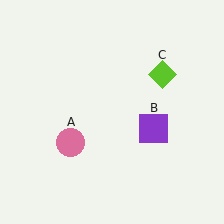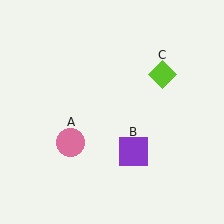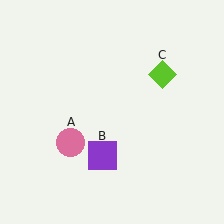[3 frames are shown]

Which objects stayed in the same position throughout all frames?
Pink circle (object A) and lime diamond (object C) remained stationary.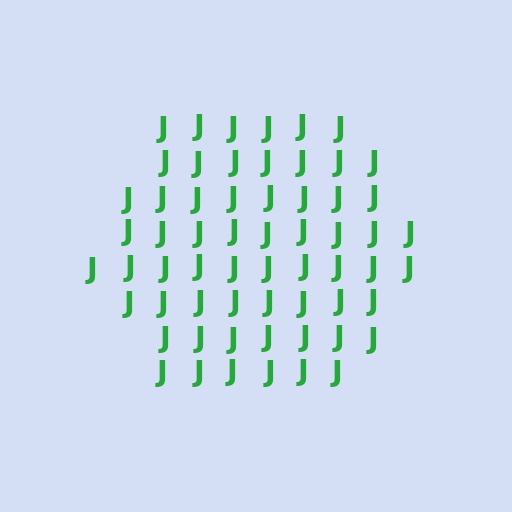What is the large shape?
The large shape is a hexagon.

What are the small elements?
The small elements are letter J's.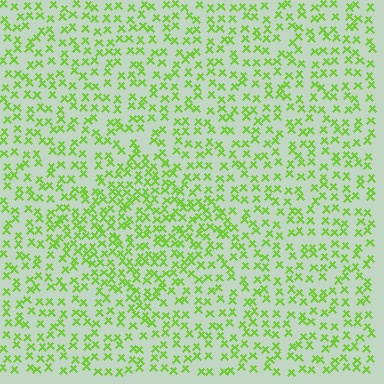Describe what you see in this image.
The image contains small lime elements arranged at two different densities. A diamond-shaped region is visible where the elements are more densely packed than the surrounding area.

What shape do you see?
I see a diamond.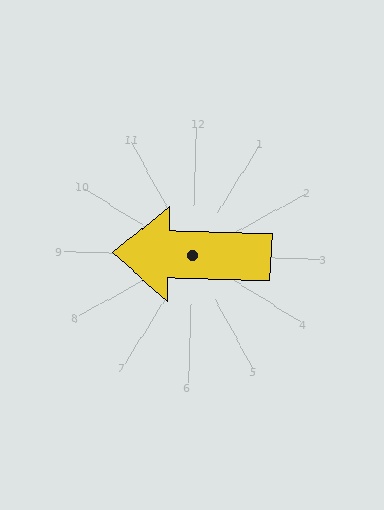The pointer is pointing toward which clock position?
Roughly 9 o'clock.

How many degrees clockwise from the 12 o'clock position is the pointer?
Approximately 270 degrees.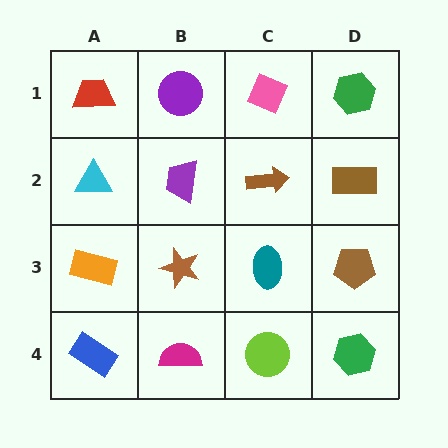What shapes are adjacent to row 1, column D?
A brown rectangle (row 2, column D), a pink diamond (row 1, column C).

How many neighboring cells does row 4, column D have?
2.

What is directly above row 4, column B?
A brown star.